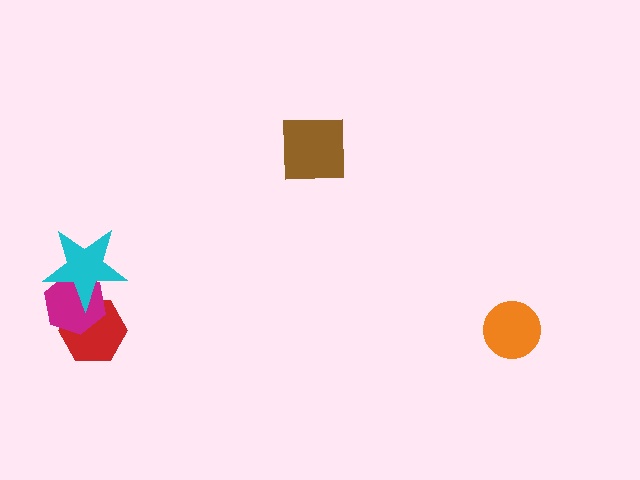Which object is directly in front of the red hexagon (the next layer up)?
The magenta hexagon is directly in front of the red hexagon.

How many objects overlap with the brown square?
0 objects overlap with the brown square.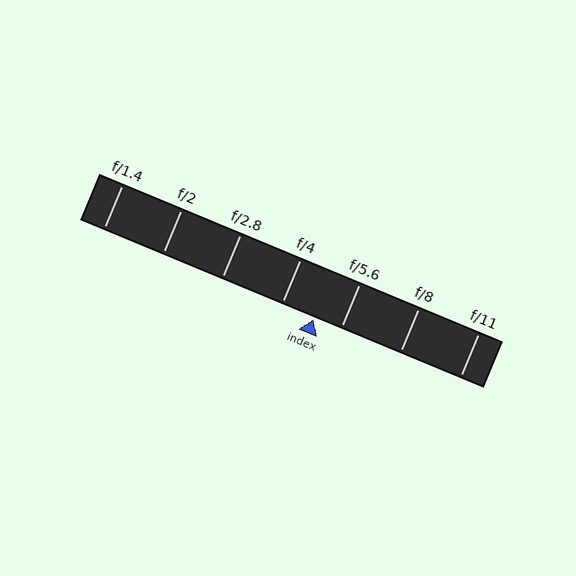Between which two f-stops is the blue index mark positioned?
The index mark is between f/4 and f/5.6.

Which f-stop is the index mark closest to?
The index mark is closest to f/5.6.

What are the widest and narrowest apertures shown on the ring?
The widest aperture shown is f/1.4 and the narrowest is f/11.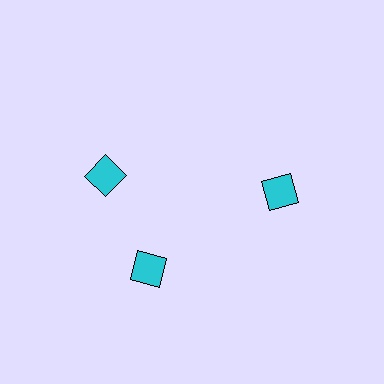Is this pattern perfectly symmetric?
No. The 3 cyan diamonds are arranged in a ring, but one element near the 11 o'clock position is rotated out of alignment along the ring, breaking the 3-fold rotational symmetry.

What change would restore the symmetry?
The symmetry would be restored by rotating it back into even spacing with its neighbors so that all 3 diamonds sit at equal angles and equal distance from the center.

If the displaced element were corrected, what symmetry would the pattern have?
It would have 3-fold rotational symmetry — the pattern would map onto itself every 120 degrees.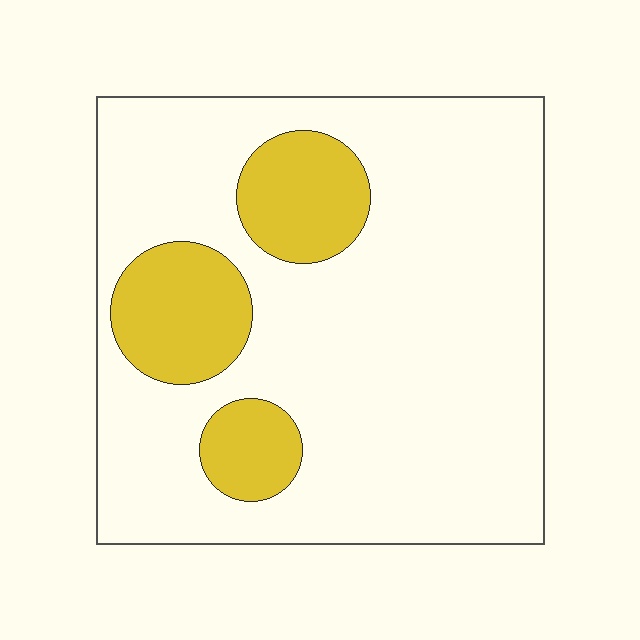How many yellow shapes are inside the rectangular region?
3.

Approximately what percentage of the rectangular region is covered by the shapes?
Approximately 20%.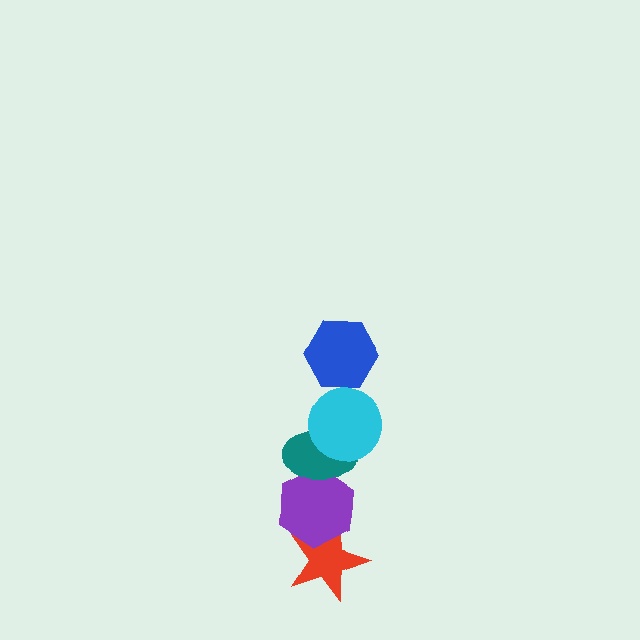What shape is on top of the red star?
The purple hexagon is on top of the red star.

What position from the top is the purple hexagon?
The purple hexagon is 4th from the top.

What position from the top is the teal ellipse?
The teal ellipse is 3rd from the top.